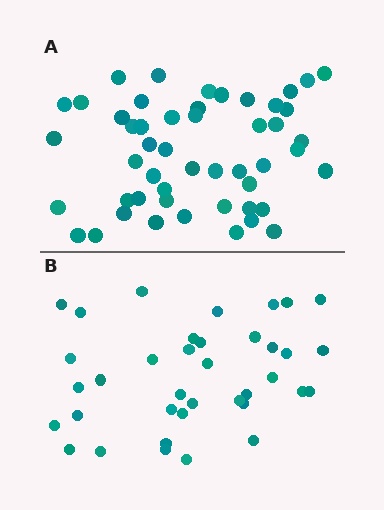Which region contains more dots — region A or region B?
Region A (the top region) has more dots.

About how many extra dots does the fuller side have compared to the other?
Region A has approximately 15 more dots than region B.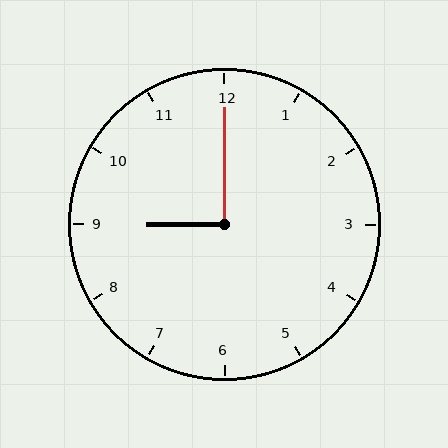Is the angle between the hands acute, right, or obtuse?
It is right.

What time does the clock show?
9:00.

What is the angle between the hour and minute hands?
Approximately 90 degrees.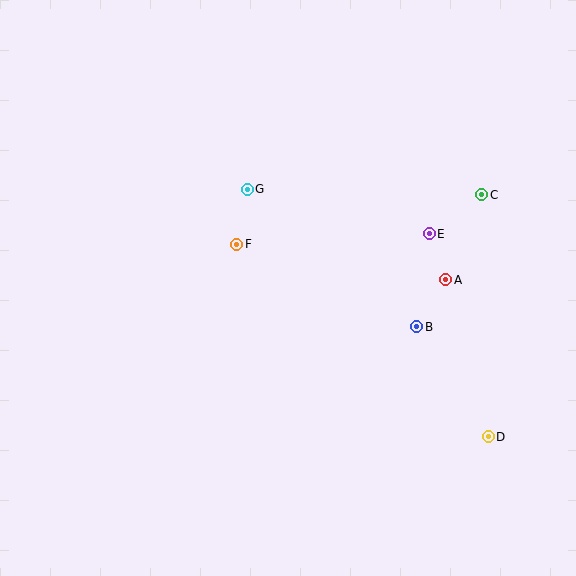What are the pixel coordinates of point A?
Point A is at (446, 280).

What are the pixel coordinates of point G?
Point G is at (247, 189).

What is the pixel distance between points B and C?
The distance between B and C is 147 pixels.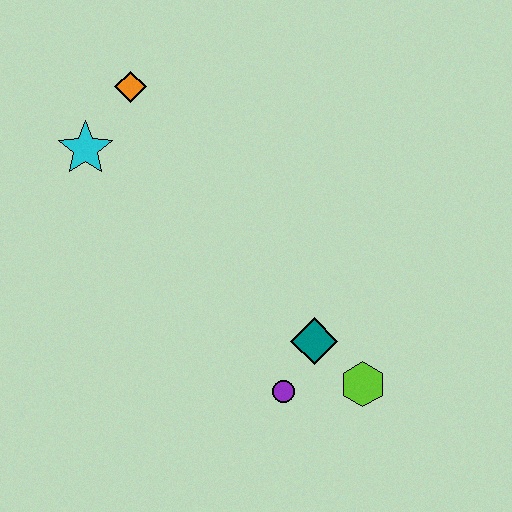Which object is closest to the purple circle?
The teal diamond is closest to the purple circle.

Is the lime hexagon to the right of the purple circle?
Yes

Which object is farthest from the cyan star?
The lime hexagon is farthest from the cyan star.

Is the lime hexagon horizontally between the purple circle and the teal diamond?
No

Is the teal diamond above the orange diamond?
No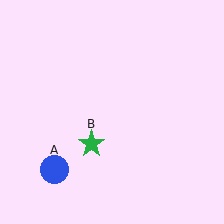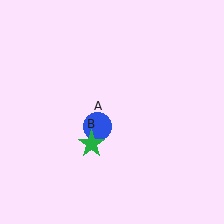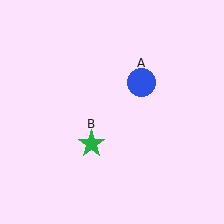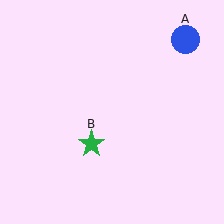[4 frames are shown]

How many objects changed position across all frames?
1 object changed position: blue circle (object A).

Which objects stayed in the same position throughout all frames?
Green star (object B) remained stationary.